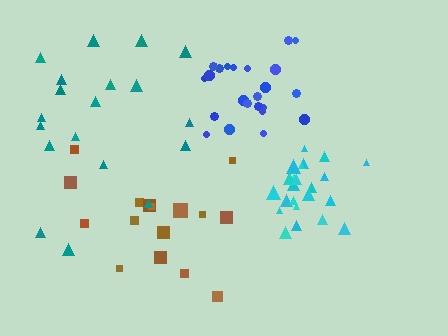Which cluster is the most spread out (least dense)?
Brown.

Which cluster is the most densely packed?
Cyan.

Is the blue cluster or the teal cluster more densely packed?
Blue.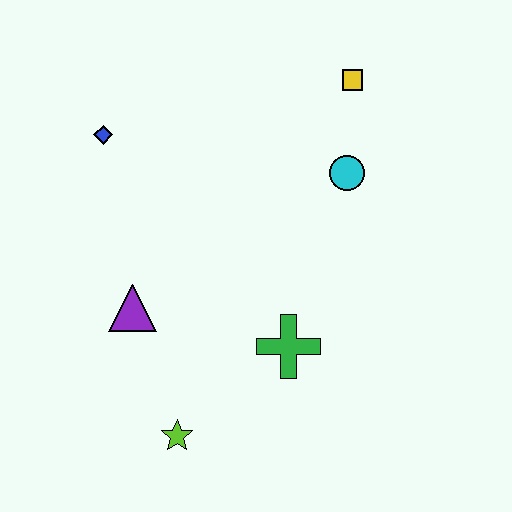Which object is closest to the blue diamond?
The purple triangle is closest to the blue diamond.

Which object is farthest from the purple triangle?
The yellow square is farthest from the purple triangle.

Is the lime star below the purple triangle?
Yes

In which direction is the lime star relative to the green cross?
The lime star is to the left of the green cross.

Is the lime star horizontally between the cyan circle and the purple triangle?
Yes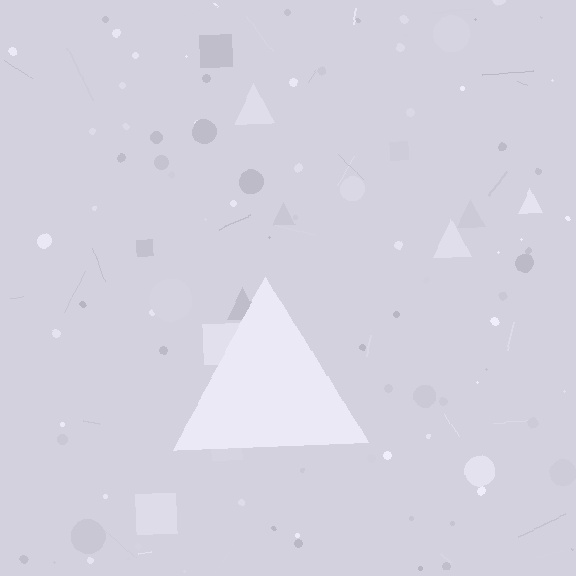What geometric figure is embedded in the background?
A triangle is embedded in the background.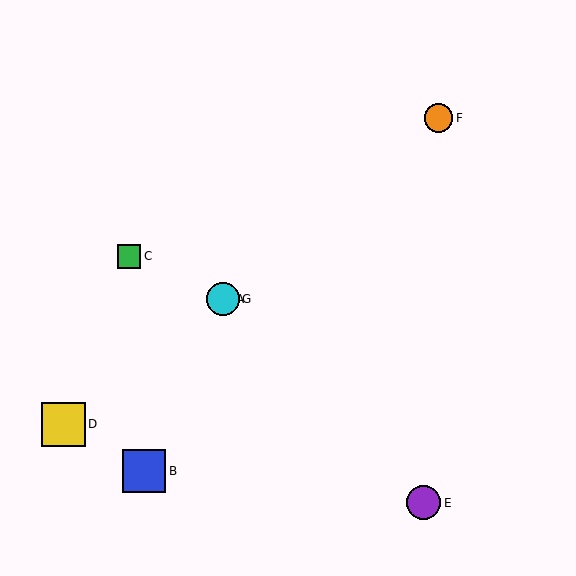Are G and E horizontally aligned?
No, G is at y≈299 and E is at y≈503.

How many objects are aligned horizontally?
2 objects (A, G) are aligned horizontally.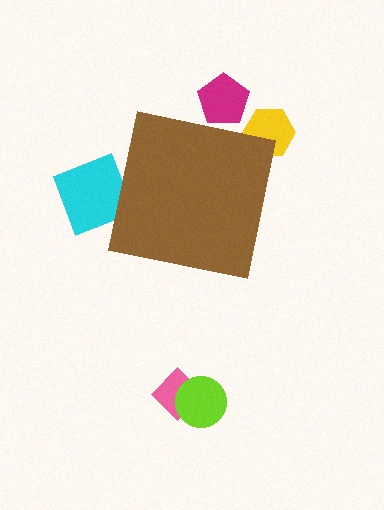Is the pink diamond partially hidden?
No, the pink diamond is fully visible.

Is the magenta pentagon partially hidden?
Yes, the magenta pentagon is partially hidden behind the brown square.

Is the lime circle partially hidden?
No, the lime circle is fully visible.